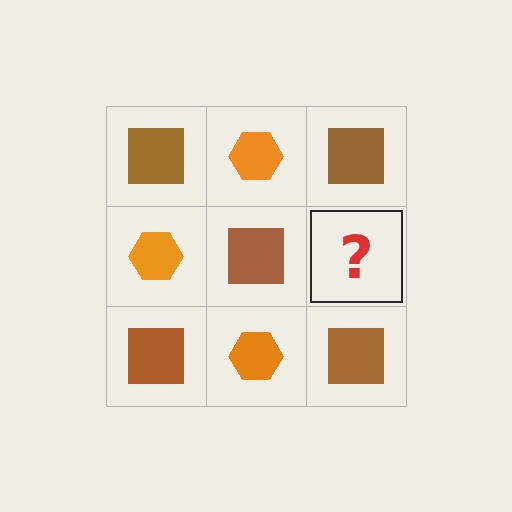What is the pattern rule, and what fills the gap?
The rule is that it alternates brown square and orange hexagon in a checkerboard pattern. The gap should be filled with an orange hexagon.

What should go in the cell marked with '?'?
The missing cell should contain an orange hexagon.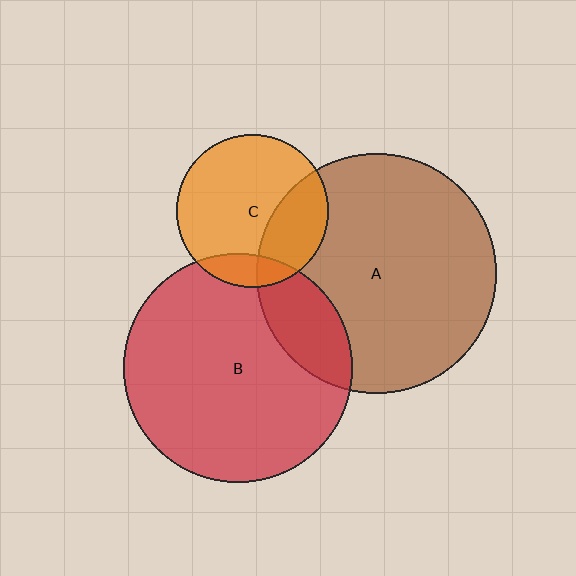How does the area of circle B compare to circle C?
Approximately 2.3 times.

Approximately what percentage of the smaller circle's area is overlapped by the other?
Approximately 30%.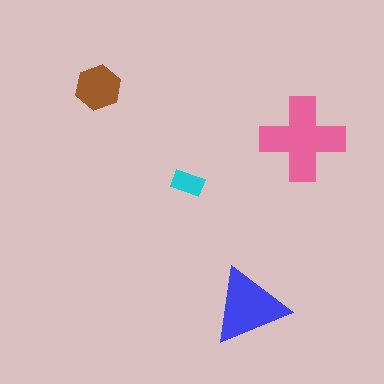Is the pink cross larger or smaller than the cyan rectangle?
Larger.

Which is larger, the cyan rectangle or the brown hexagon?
The brown hexagon.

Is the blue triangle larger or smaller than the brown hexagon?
Larger.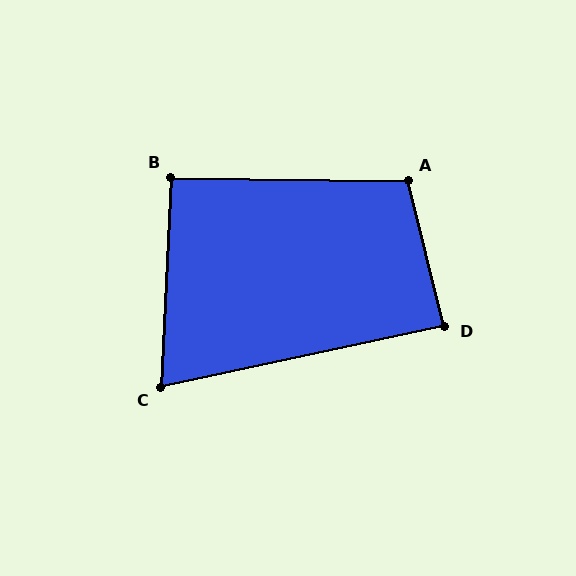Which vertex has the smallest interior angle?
C, at approximately 75 degrees.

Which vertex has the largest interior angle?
A, at approximately 105 degrees.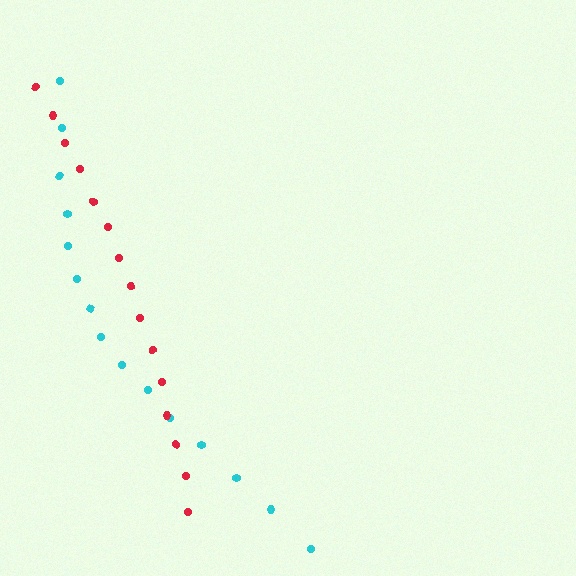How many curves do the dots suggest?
There are 2 distinct paths.